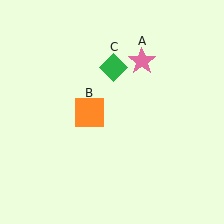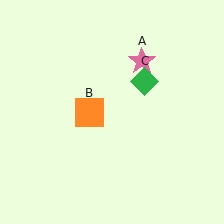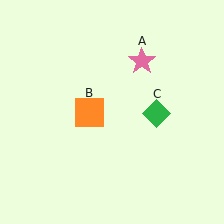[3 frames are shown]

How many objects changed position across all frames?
1 object changed position: green diamond (object C).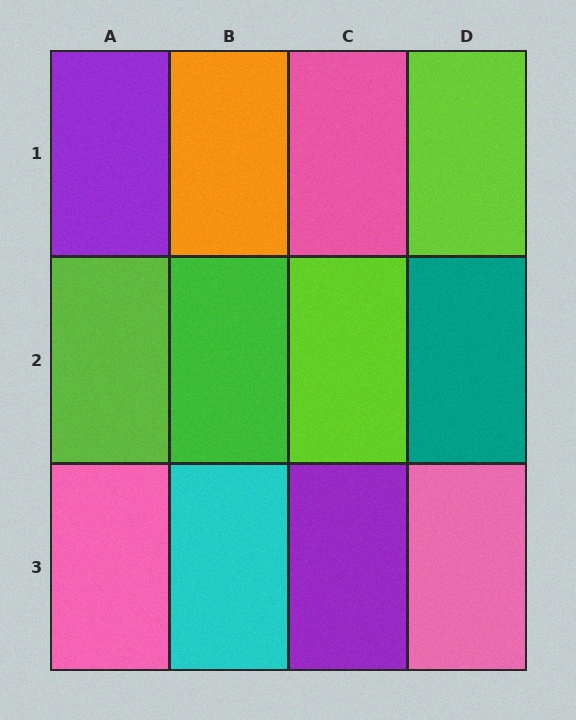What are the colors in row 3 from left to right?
Pink, cyan, purple, pink.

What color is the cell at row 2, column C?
Lime.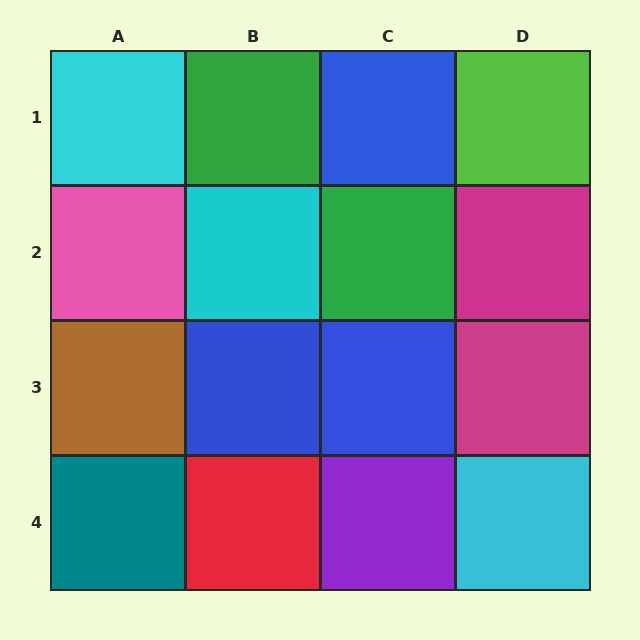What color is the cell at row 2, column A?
Pink.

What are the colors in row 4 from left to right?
Teal, red, purple, cyan.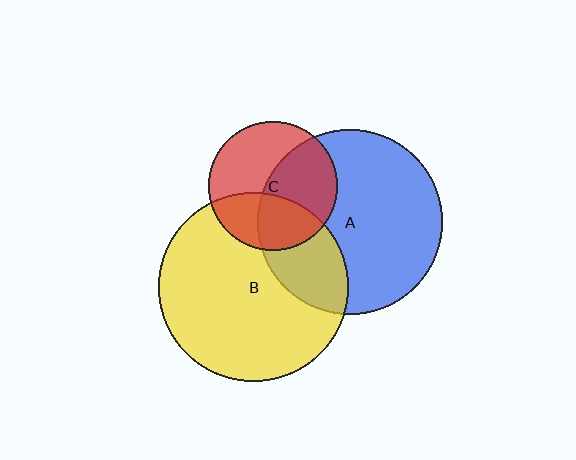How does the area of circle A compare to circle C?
Approximately 2.1 times.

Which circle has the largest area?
Circle B (yellow).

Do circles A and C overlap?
Yes.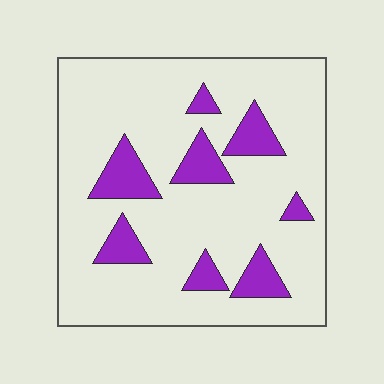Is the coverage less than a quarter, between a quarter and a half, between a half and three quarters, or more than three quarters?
Less than a quarter.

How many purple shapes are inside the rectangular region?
8.